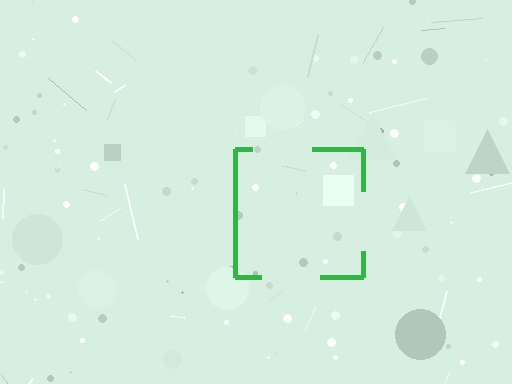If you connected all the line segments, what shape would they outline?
They would outline a square.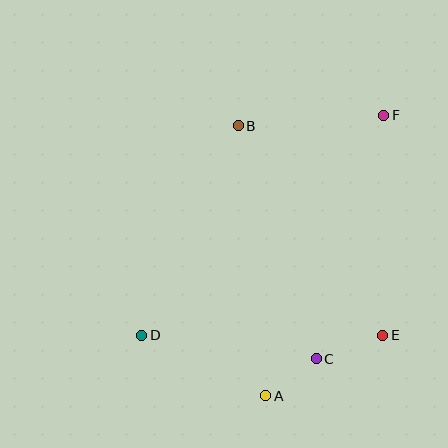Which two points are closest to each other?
Points A and C are closest to each other.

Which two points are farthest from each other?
Points D and F are farthest from each other.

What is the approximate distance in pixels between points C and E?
The distance between C and E is approximately 71 pixels.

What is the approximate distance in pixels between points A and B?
The distance between A and B is approximately 271 pixels.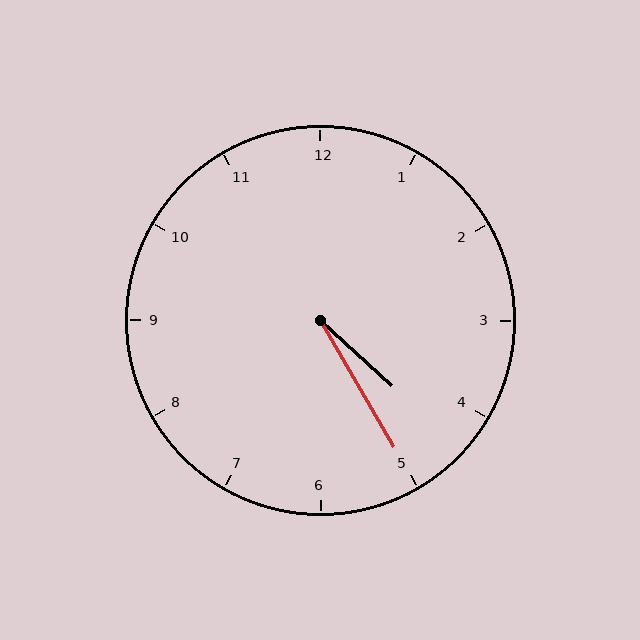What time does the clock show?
4:25.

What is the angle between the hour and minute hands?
Approximately 18 degrees.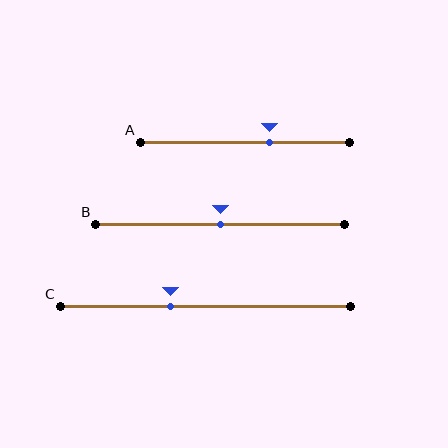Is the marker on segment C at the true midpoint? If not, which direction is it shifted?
No, the marker on segment C is shifted to the left by about 12% of the segment length.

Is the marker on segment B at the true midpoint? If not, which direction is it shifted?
Yes, the marker on segment B is at the true midpoint.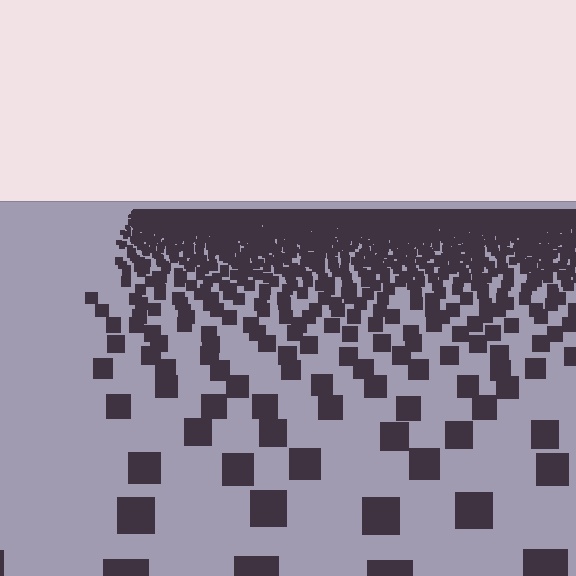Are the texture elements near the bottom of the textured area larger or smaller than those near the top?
Larger. Near the bottom, elements are closer to the viewer and appear at a bigger on-screen size.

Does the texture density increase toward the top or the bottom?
Density increases toward the top.